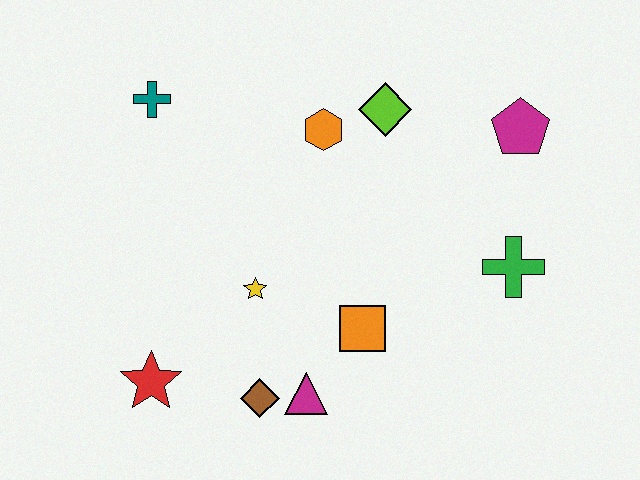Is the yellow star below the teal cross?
Yes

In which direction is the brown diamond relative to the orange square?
The brown diamond is to the left of the orange square.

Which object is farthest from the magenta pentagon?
The red star is farthest from the magenta pentagon.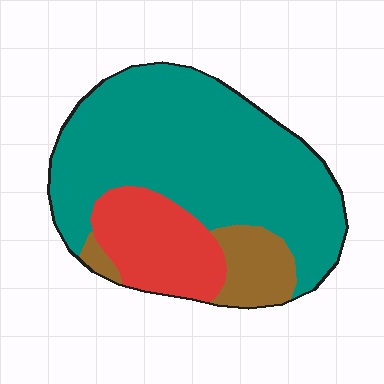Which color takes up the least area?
Brown, at roughly 10%.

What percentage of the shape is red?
Red takes up about one fifth (1/5) of the shape.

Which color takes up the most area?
Teal, at roughly 70%.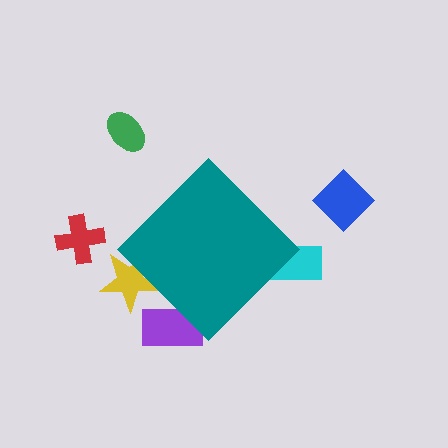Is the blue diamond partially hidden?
No, the blue diamond is fully visible.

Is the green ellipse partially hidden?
No, the green ellipse is fully visible.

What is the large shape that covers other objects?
A teal diamond.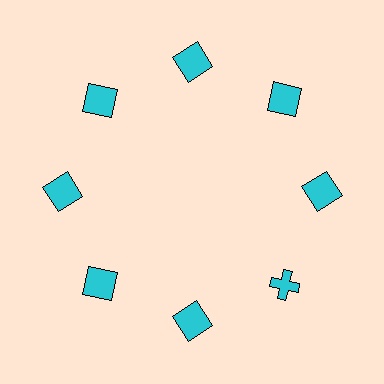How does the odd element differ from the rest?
It has a different shape: cross instead of square.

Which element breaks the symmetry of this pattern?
The cyan cross at roughly the 4 o'clock position breaks the symmetry. All other shapes are cyan squares.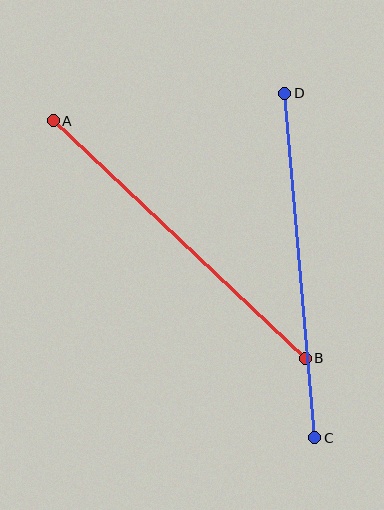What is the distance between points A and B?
The distance is approximately 347 pixels.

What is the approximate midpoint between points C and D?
The midpoint is at approximately (300, 265) pixels.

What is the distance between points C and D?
The distance is approximately 346 pixels.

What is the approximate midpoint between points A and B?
The midpoint is at approximately (179, 239) pixels.